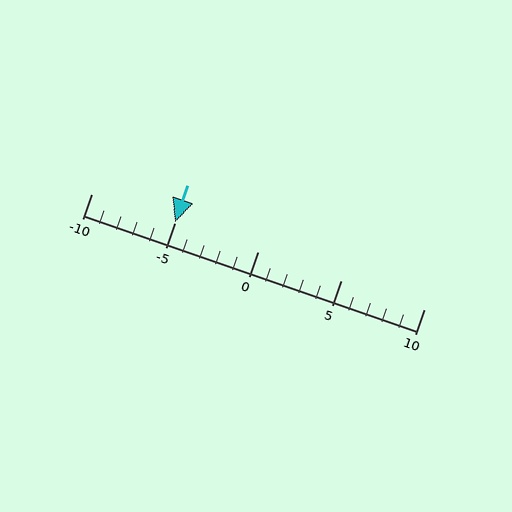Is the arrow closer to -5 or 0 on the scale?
The arrow is closer to -5.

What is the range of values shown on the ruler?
The ruler shows values from -10 to 10.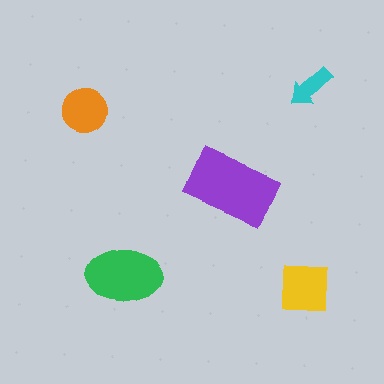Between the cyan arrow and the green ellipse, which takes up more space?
The green ellipse.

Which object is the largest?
The purple rectangle.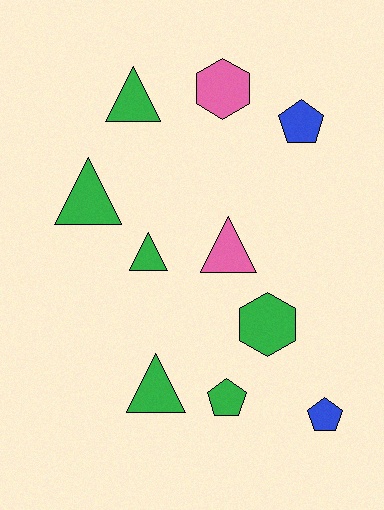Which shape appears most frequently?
Triangle, with 5 objects.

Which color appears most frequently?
Green, with 6 objects.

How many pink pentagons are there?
There are no pink pentagons.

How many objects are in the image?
There are 10 objects.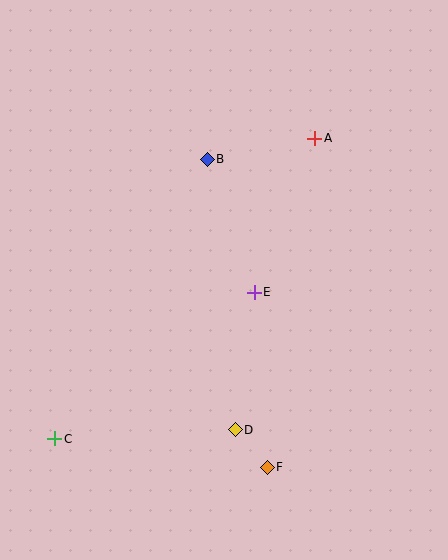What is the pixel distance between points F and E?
The distance between F and E is 176 pixels.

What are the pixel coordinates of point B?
Point B is at (207, 159).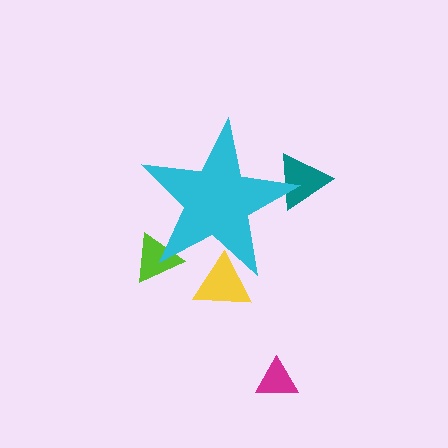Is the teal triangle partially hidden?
Yes, the teal triangle is partially hidden behind the cyan star.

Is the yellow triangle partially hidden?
Yes, the yellow triangle is partially hidden behind the cyan star.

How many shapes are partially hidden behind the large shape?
3 shapes are partially hidden.